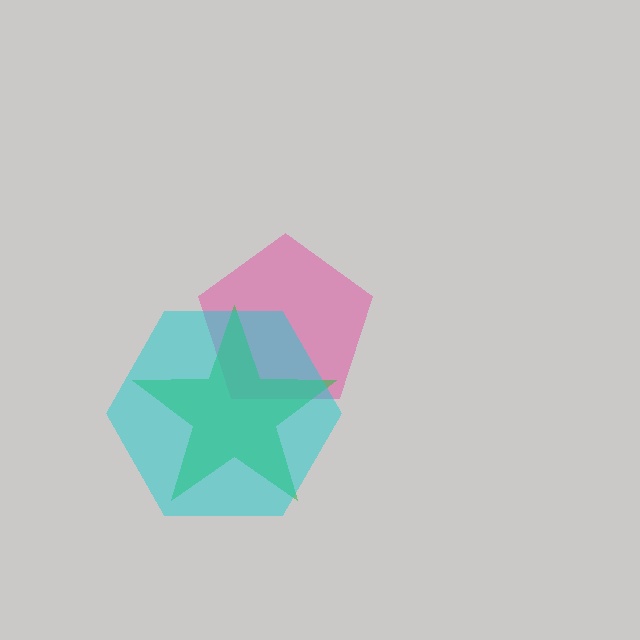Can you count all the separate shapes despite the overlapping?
Yes, there are 3 separate shapes.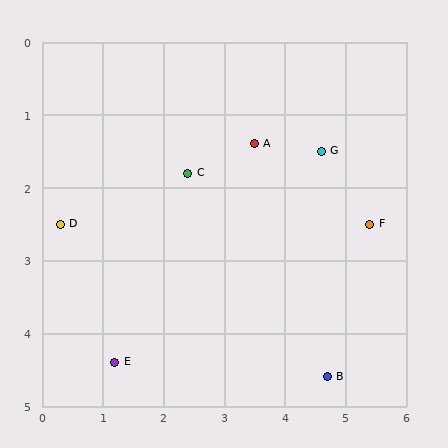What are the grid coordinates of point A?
Point A is at approximately (3.5, 1.4).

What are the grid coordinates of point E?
Point E is at approximately (1.2, 4.4).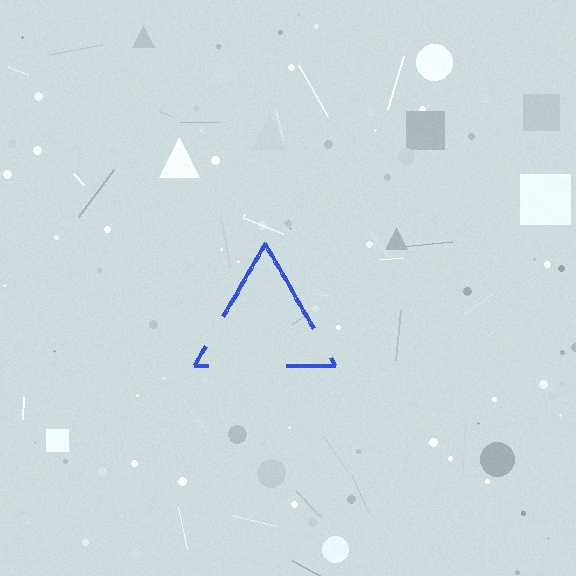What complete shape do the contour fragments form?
The contour fragments form a triangle.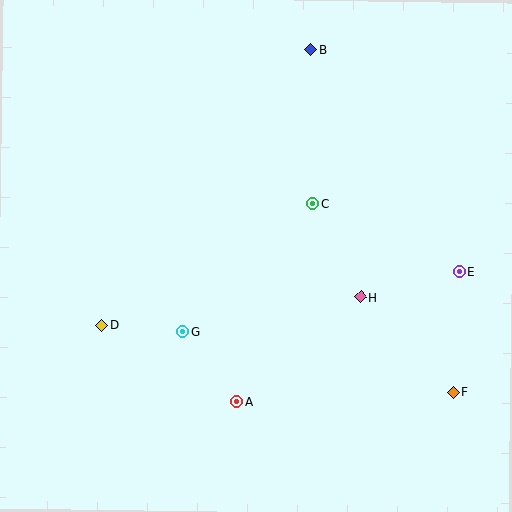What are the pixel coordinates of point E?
Point E is at (459, 271).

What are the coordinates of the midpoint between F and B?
The midpoint between F and B is at (382, 221).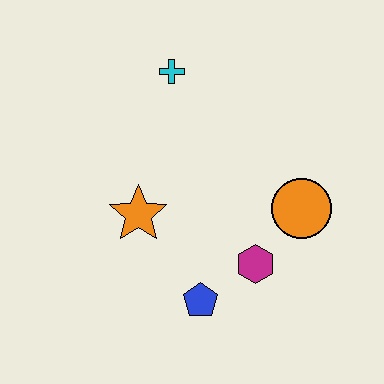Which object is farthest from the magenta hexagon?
The cyan cross is farthest from the magenta hexagon.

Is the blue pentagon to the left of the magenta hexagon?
Yes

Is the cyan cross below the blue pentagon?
No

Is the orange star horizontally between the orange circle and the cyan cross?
No